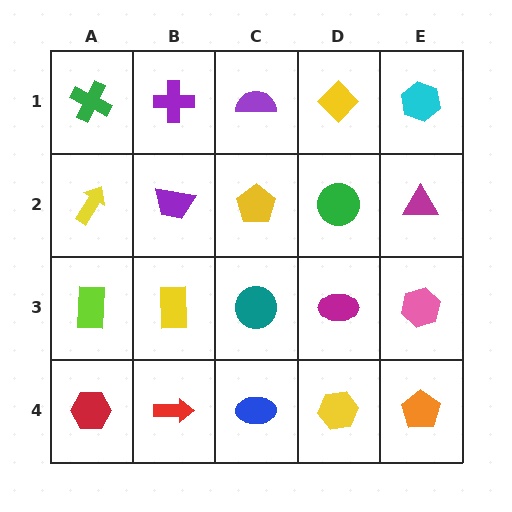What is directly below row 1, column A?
A yellow arrow.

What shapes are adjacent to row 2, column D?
A yellow diamond (row 1, column D), a magenta ellipse (row 3, column D), a yellow pentagon (row 2, column C), a magenta triangle (row 2, column E).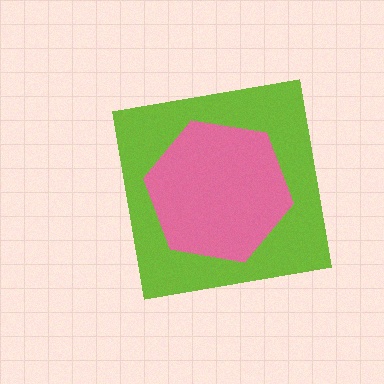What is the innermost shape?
The pink hexagon.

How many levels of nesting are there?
2.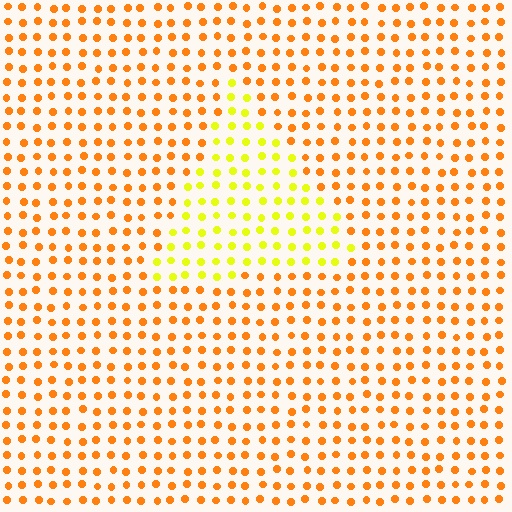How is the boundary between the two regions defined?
The boundary is defined purely by a slight shift in hue (about 38 degrees). Spacing, size, and orientation are identical on both sides.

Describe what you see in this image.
The image is filled with small orange elements in a uniform arrangement. A triangle-shaped region is visible where the elements are tinted to a slightly different hue, forming a subtle color boundary.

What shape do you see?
I see a triangle.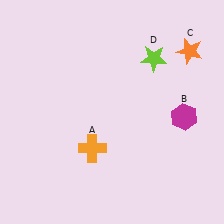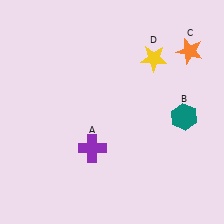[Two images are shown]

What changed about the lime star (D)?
In Image 1, D is lime. In Image 2, it changed to yellow.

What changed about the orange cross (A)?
In Image 1, A is orange. In Image 2, it changed to purple.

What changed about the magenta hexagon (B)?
In Image 1, B is magenta. In Image 2, it changed to teal.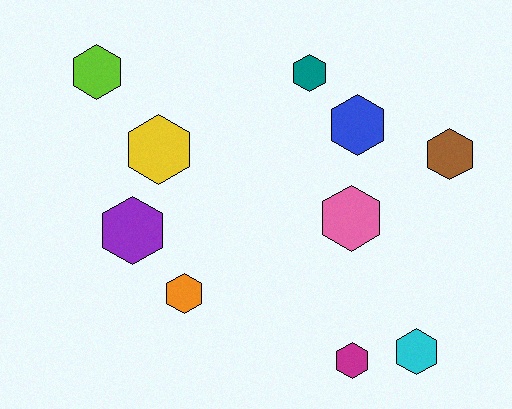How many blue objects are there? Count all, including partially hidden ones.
There is 1 blue object.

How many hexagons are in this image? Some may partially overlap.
There are 10 hexagons.